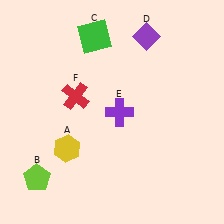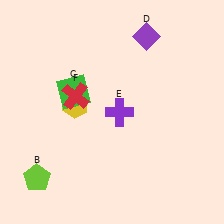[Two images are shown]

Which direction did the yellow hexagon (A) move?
The yellow hexagon (A) moved up.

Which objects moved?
The objects that moved are: the yellow hexagon (A), the green square (C).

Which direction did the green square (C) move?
The green square (C) moved down.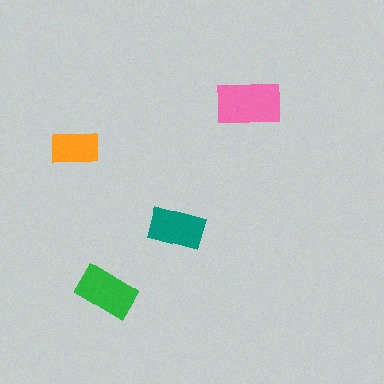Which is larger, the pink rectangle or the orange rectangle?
The pink one.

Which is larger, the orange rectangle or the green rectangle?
The green one.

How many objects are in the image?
There are 4 objects in the image.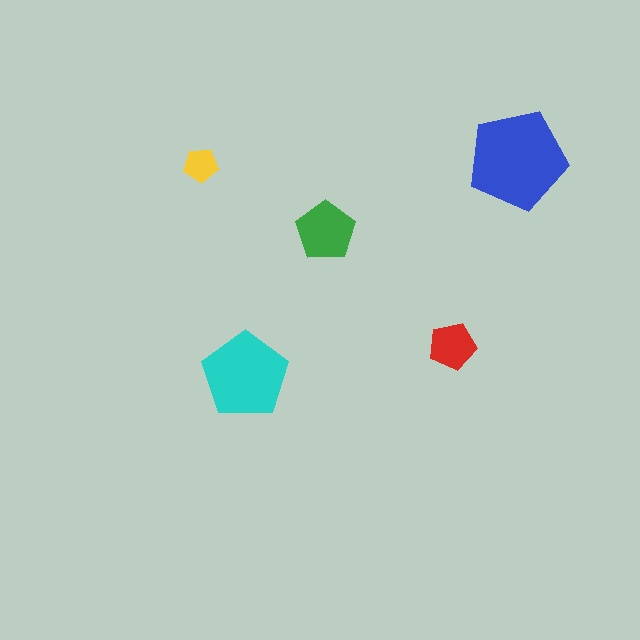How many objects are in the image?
There are 5 objects in the image.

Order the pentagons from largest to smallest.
the blue one, the cyan one, the green one, the red one, the yellow one.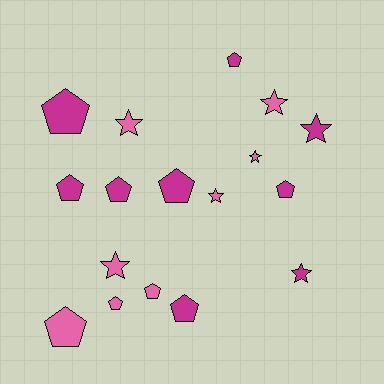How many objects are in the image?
There are 17 objects.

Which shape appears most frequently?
Pentagon, with 10 objects.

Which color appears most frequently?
Magenta, with 9 objects.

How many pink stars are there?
There are 5 pink stars.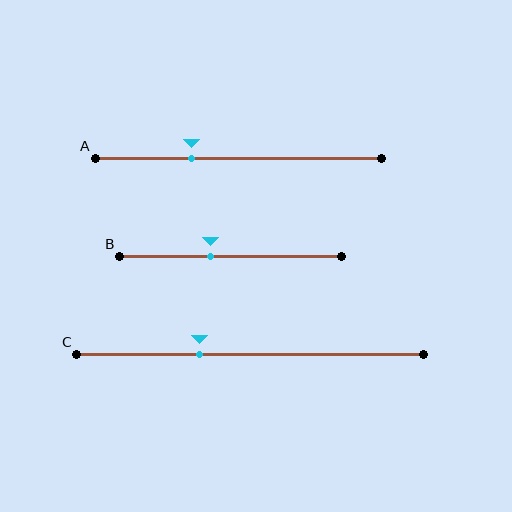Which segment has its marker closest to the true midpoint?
Segment B has its marker closest to the true midpoint.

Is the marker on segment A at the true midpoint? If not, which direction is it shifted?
No, the marker on segment A is shifted to the left by about 16% of the segment length.